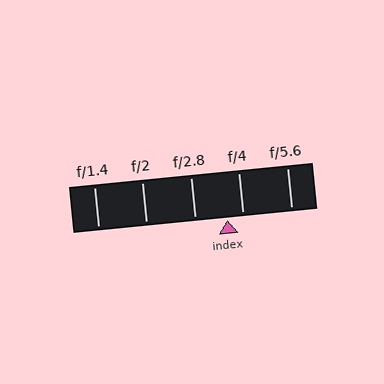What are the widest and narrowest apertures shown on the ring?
The widest aperture shown is f/1.4 and the narrowest is f/5.6.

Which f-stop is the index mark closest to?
The index mark is closest to f/4.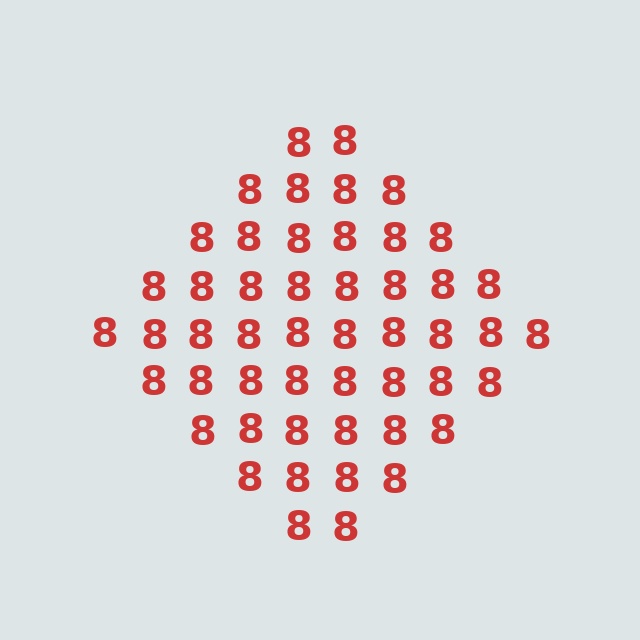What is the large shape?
The large shape is a diamond.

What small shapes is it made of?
It is made of small digit 8's.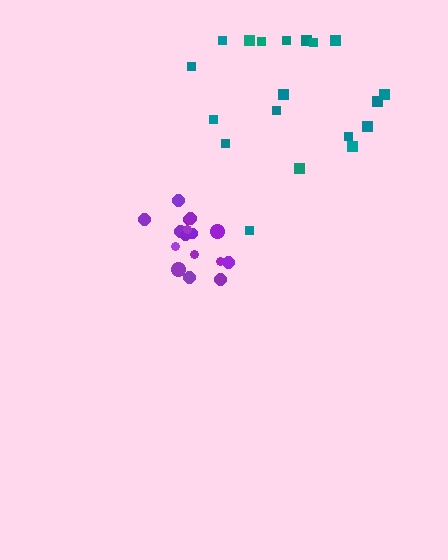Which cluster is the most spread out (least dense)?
Teal.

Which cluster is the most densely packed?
Purple.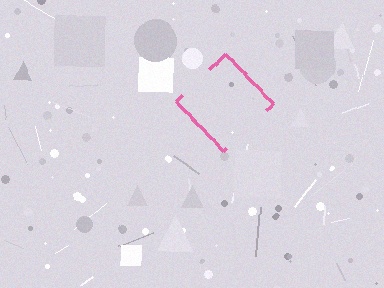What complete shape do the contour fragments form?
The contour fragments form a diamond.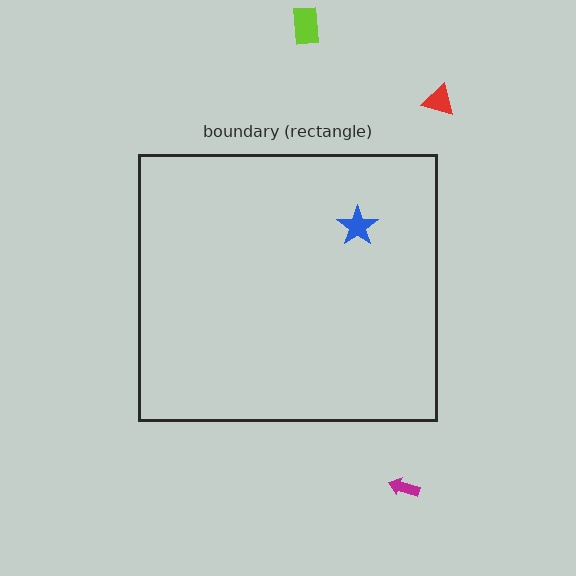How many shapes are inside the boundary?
1 inside, 3 outside.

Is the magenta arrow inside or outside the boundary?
Outside.